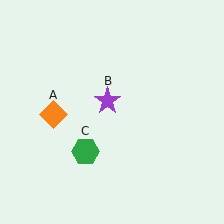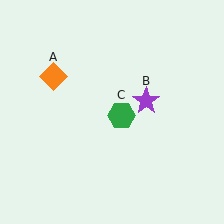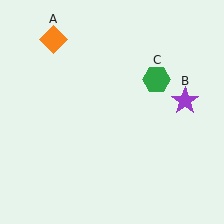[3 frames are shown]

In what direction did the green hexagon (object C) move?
The green hexagon (object C) moved up and to the right.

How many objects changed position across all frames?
3 objects changed position: orange diamond (object A), purple star (object B), green hexagon (object C).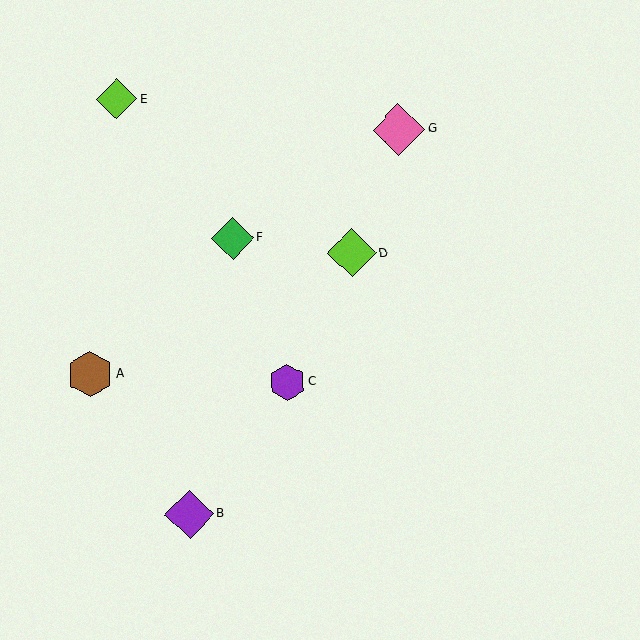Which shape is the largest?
The pink diamond (labeled G) is the largest.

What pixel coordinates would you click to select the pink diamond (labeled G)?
Click at (399, 130) to select the pink diamond G.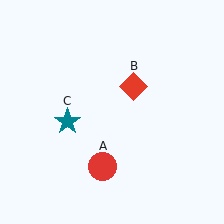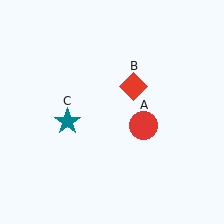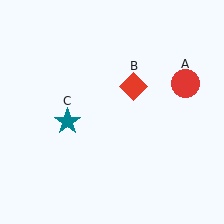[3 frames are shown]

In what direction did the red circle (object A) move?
The red circle (object A) moved up and to the right.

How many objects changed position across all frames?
1 object changed position: red circle (object A).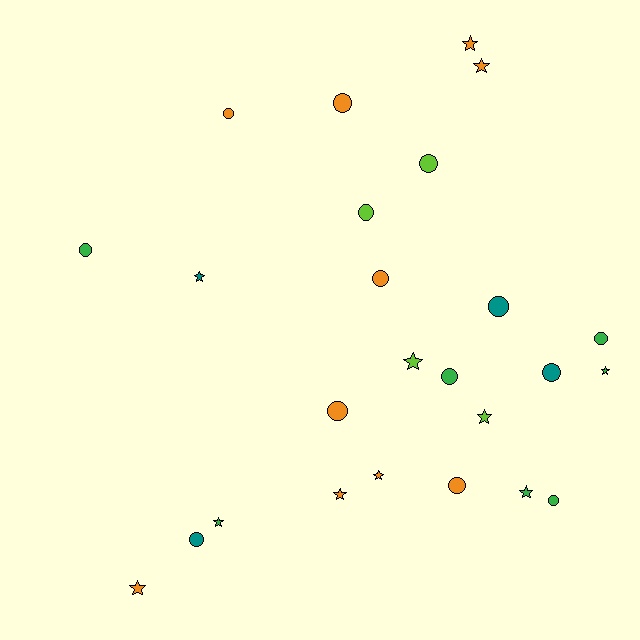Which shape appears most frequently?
Circle, with 14 objects.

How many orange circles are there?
There are 5 orange circles.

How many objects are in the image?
There are 25 objects.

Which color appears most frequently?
Orange, with 10 objects.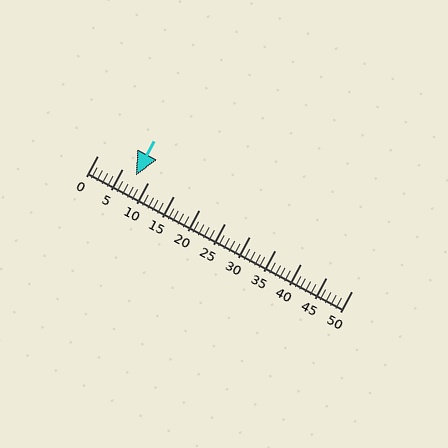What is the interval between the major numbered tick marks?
The major tick marks are spaced 5 units apart.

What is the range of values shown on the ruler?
The ruler shows values from 0 to 50.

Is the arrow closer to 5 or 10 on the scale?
The arrow is closer to 10.